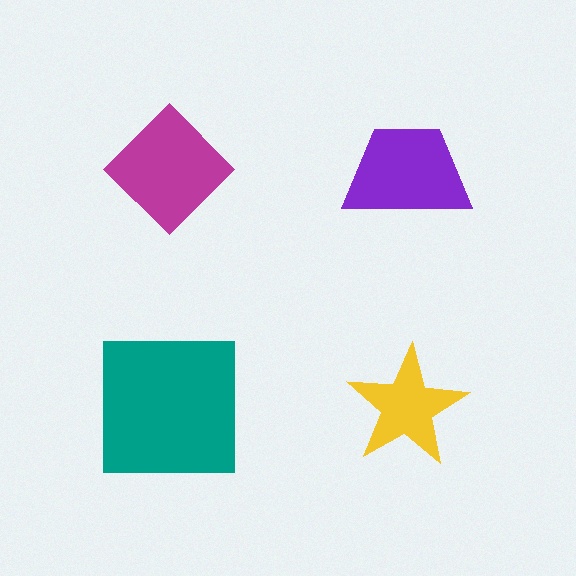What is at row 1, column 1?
A magenta diamond.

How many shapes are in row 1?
2 shapes.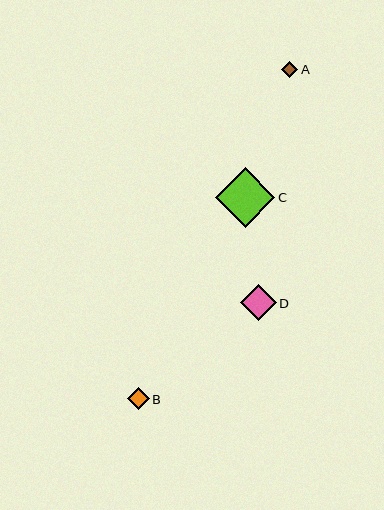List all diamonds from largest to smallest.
From largest to smallest: C, D, B, A.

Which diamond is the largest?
Diamond C is the largest with a size of approximately 59 pixels.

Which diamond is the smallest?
Diamond A is the smallest with a size of approximately 16 pixels.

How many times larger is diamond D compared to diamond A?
Diamond D is approximately 2.2 times the size of diamond A.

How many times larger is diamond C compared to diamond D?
Diamond C is approximately 1.7 times the size of diamond D.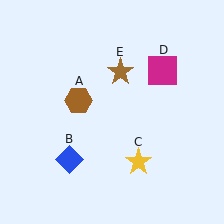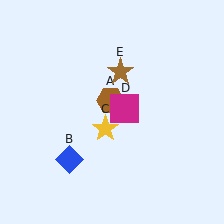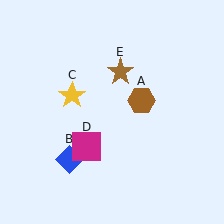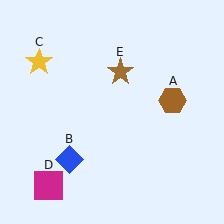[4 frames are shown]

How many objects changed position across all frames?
3 objects changed position: brown hexagon (object A), yellow star (object C), magenta square (object D).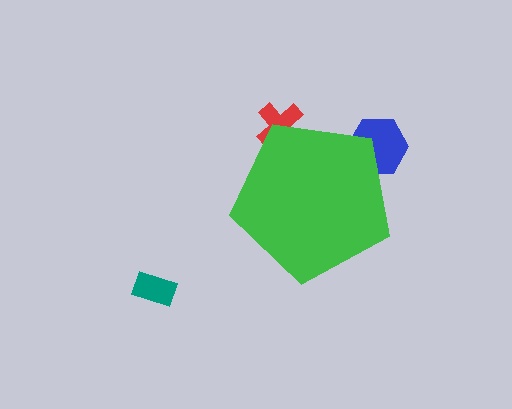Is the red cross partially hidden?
Yes, the red cross is partially hidden behind the green pentagon.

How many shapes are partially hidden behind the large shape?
2 shapes are partially hidden.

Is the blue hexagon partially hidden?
Yes, the blue hexagon is partially hidden behind the green pentagon.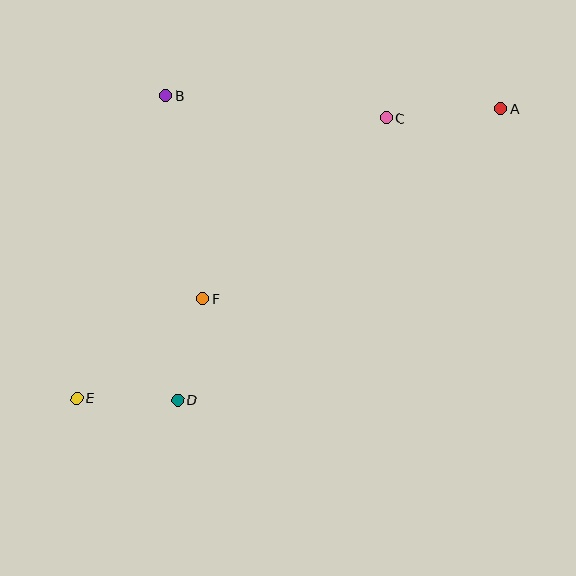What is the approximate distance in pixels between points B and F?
The distance between B and F is approximately 206 pixels.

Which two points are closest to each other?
Points D and E are closest to each other.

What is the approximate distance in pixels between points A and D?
The distance between A and D is approximately 435 pixels.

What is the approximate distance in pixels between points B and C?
The distance between B and C is approximately 222 pixels.